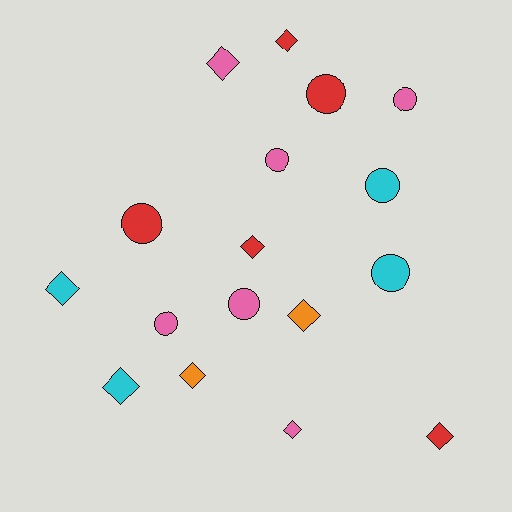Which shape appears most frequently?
Diamond, with 9 objects.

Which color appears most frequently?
Pink, with 6 objects.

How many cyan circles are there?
There are 2 cyan circles.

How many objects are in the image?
There are 17 objects.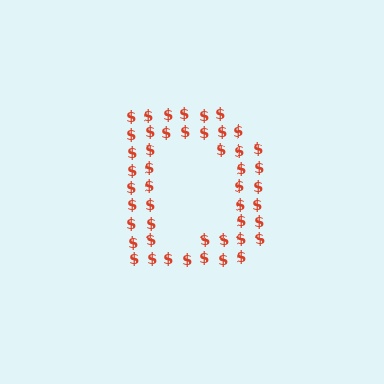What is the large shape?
The large shape is the letter D.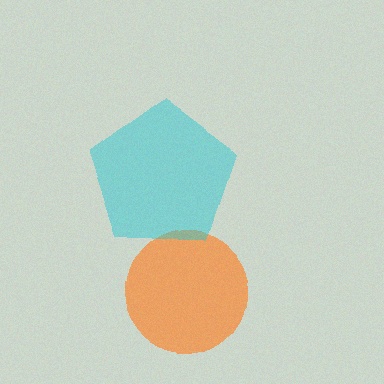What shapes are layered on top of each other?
The layered shapes are: an orange circle, a cyan pentagon.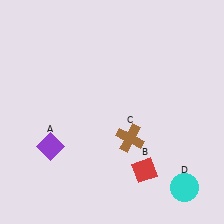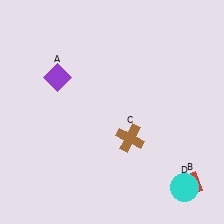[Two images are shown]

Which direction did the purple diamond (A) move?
The purple diamond (A) moved up.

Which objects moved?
The objects that moved are: the purple diamond (A), the red diamond (B).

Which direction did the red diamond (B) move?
The red diamond (B) moved right.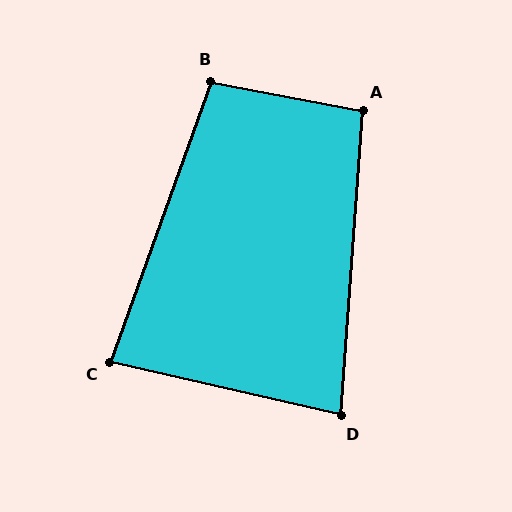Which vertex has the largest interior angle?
B, at approximately 99 degrees.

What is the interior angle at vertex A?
Approximately 97 degrees (obtuse).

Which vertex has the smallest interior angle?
D, at approximately 81 degrees.